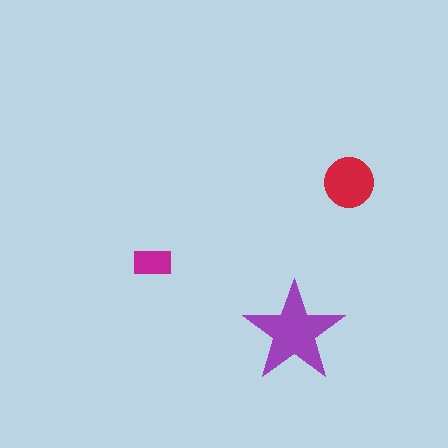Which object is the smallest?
The magenta rectangle.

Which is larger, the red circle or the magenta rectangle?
The red circle.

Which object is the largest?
The purple star.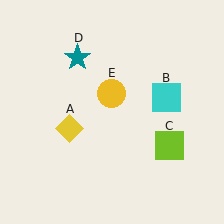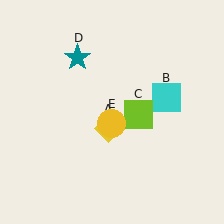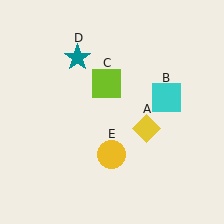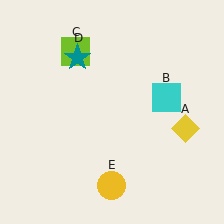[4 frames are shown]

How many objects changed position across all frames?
3 objects changed position: yellow diamond (object A), lime square (object C), yellow circle (object E).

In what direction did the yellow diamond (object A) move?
The yellow diamond (object A) moved right.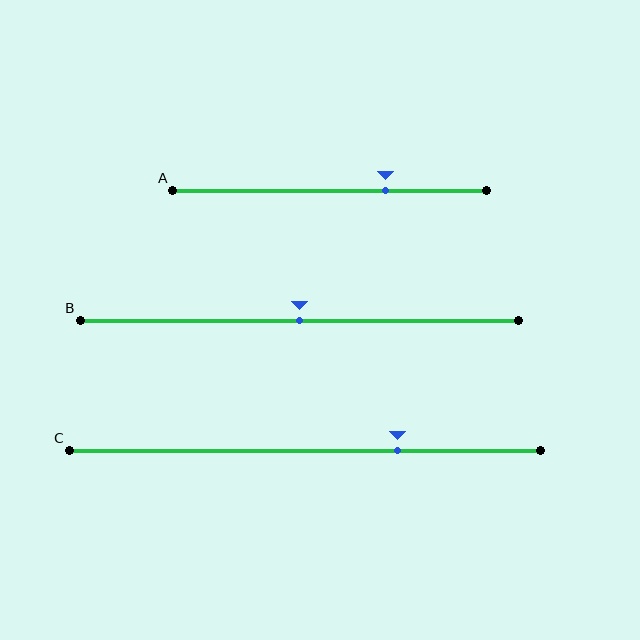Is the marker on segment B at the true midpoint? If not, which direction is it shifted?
Yes, the marker on segment B is at the true midpoint.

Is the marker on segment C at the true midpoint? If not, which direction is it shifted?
No, the marker on segment C is shifted to the right by about 20% of the segment length.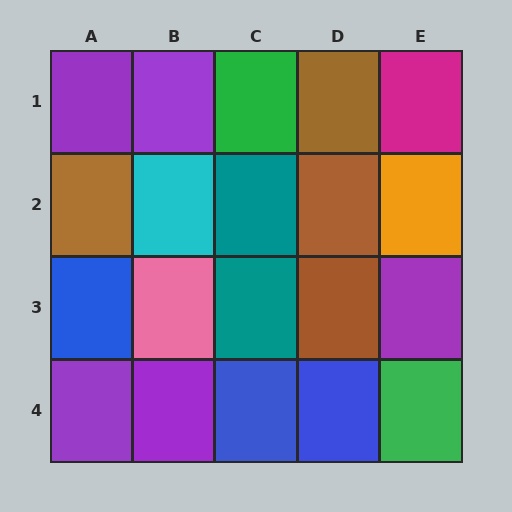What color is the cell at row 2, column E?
Orange.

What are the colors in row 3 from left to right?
Blue, pink, teal, brown, purple.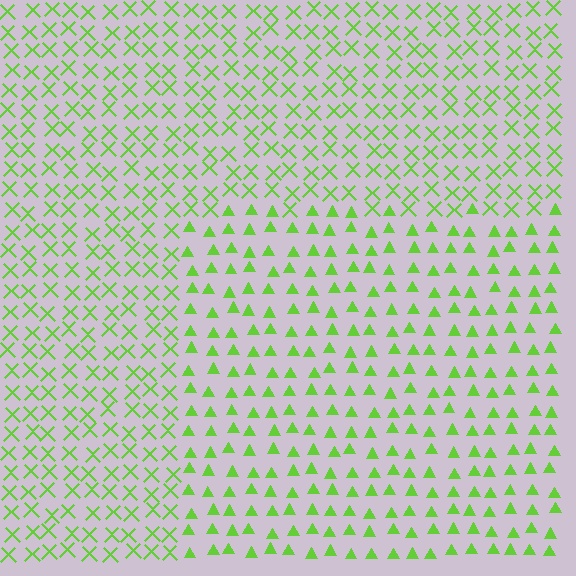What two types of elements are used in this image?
The image uses triangles inside the rectangle region and X marks outside it.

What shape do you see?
I see a rectangle.